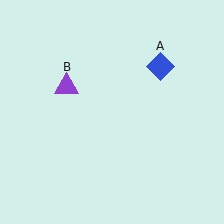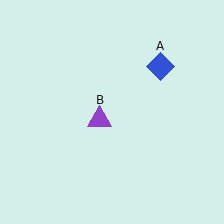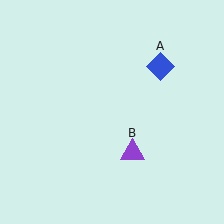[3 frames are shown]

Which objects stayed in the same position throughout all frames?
Blue diamond (object A) remained stationary.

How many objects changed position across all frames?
1 object changed position: purple triangle (object B).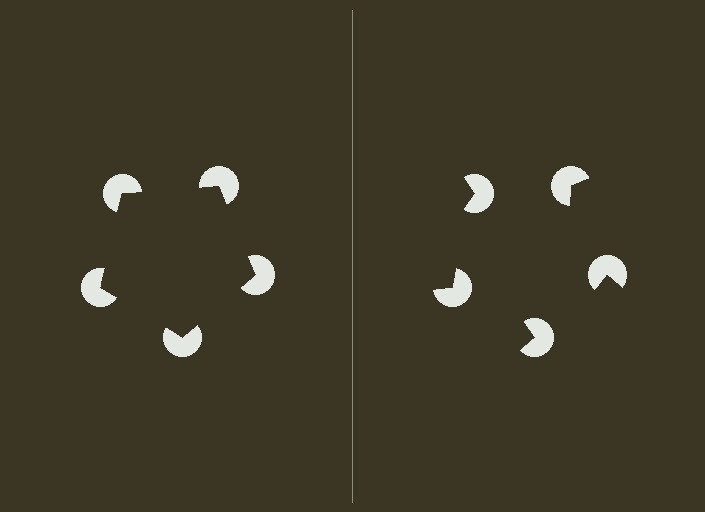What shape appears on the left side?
An illusory pentagon.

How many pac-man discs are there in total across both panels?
10 — 5 on each side.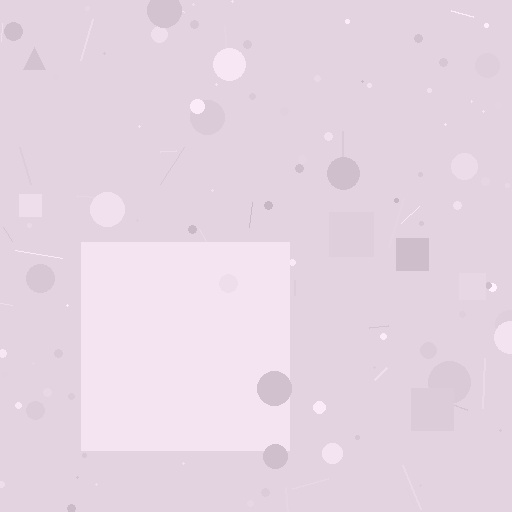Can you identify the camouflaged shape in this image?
The camouflaged shape is a square.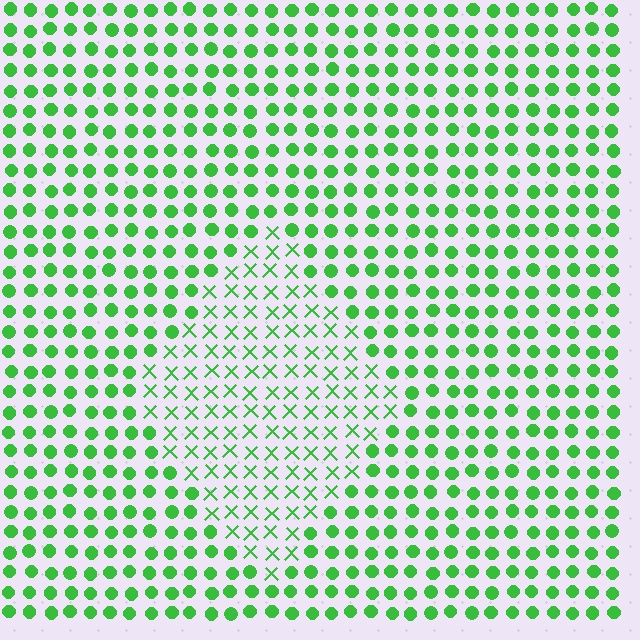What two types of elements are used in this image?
The image uses X marks inside the diamond region and circles outside it.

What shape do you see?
I see a diamond.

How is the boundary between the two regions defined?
The boundary is defined by a change in element shape: X marks inside vs. circles outside. All elements share the same color and spacing.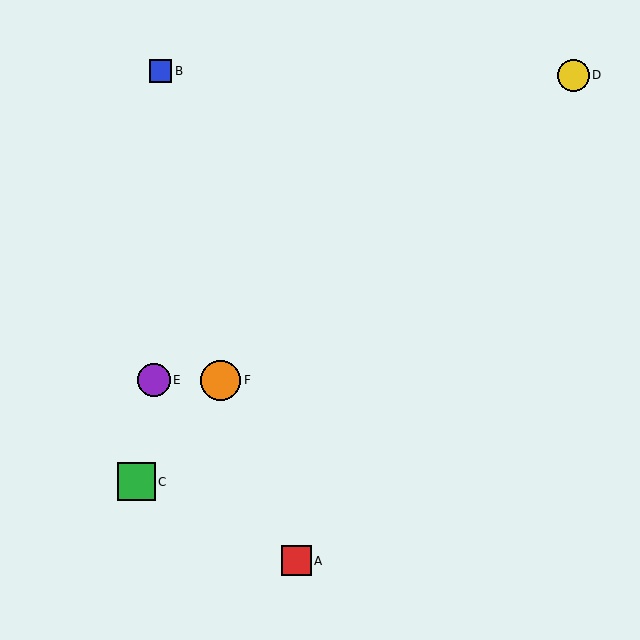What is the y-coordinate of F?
Object F is at y≈380.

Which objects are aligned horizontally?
Objects E, F are aligned horizontally.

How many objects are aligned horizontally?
2 objects (E, F) are aligned horizontally.